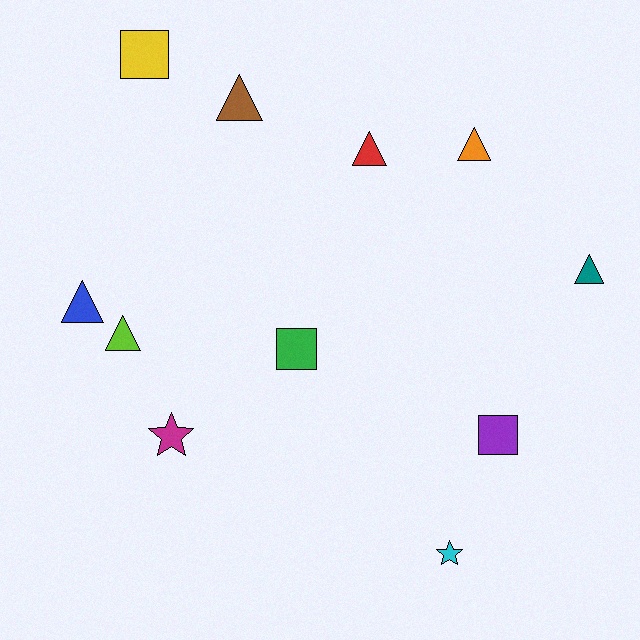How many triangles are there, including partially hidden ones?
There are 6 triangles.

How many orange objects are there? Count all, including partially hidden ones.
There is 1 orange object.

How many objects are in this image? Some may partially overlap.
There are 11 objects.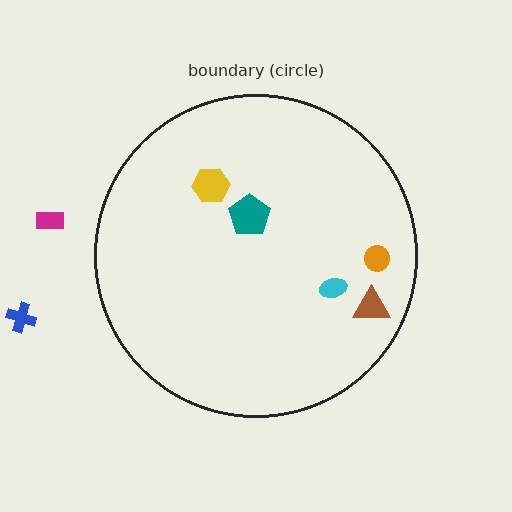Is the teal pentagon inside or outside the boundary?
Inside.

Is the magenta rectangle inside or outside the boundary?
Outside.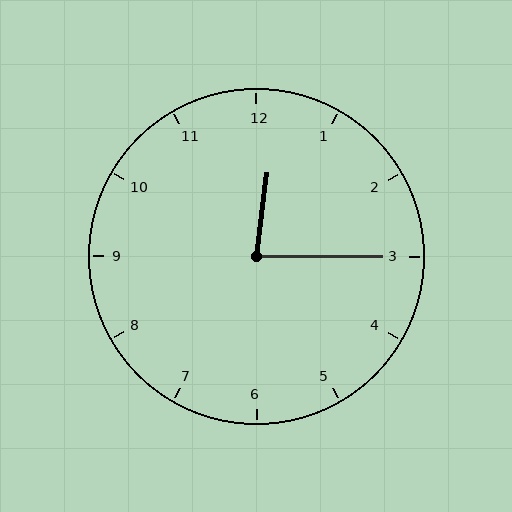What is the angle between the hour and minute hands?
Approximately 82 degrees.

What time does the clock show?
12:15.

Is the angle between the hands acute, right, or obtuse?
It is acute.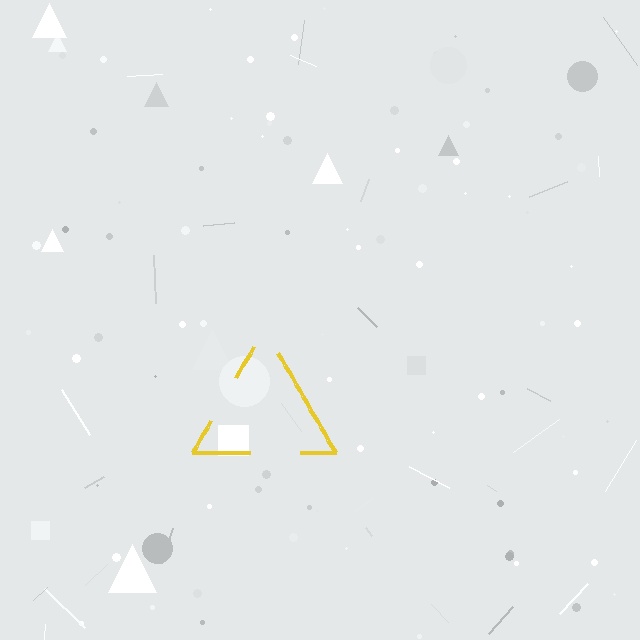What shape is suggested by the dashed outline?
The dashed outline suggests a triangle.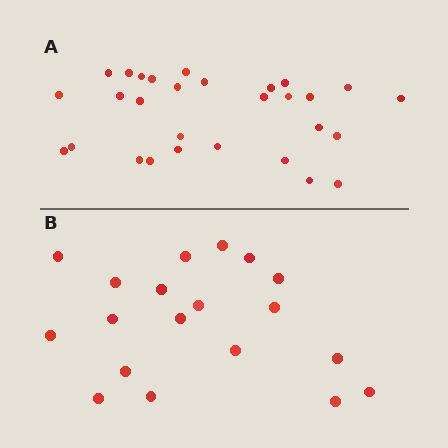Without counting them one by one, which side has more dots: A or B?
Region A (the top region) has more dots.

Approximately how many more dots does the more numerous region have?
Region A has roughly 10 or so more dots than region B.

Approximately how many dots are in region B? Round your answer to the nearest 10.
About 20 dots. (The exact count is 19, which rounds to 20.)